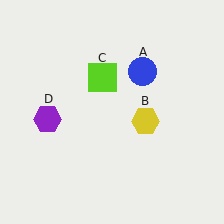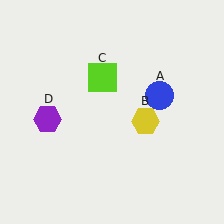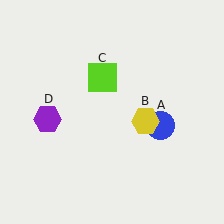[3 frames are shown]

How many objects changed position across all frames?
1 object changed position: blue circle (object A).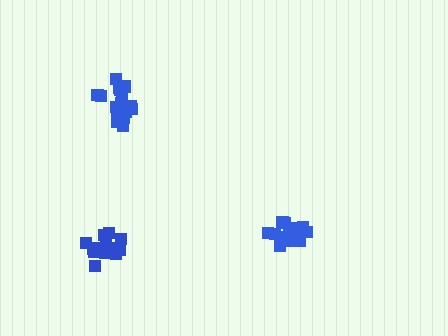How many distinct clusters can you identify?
There are 3 distinct clusters.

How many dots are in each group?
Group 1: 17 dots, Group 2: 16 dots, Group 3: 15 dots (48 total).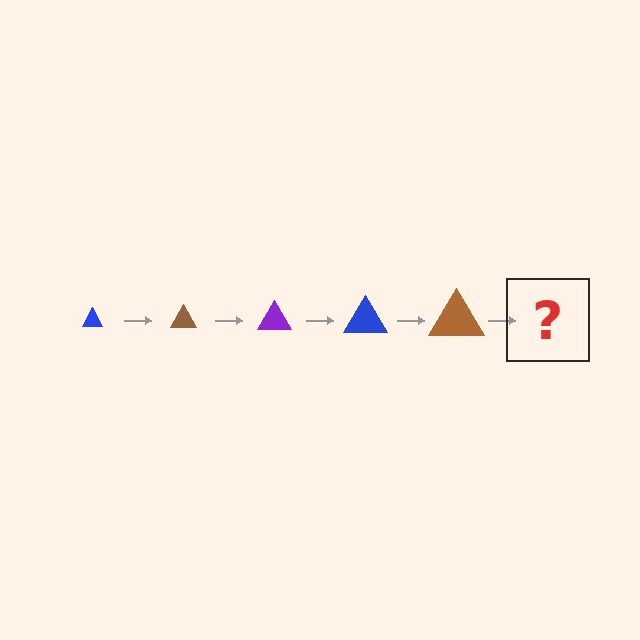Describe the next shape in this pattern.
It should be a purple triangle, larger than the previous one.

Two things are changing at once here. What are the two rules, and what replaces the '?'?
The two rules are that the triangle grows larger each step and the color cycles through blue, brown, and purple. The '?' should be a purple triangle, larger than the previous one.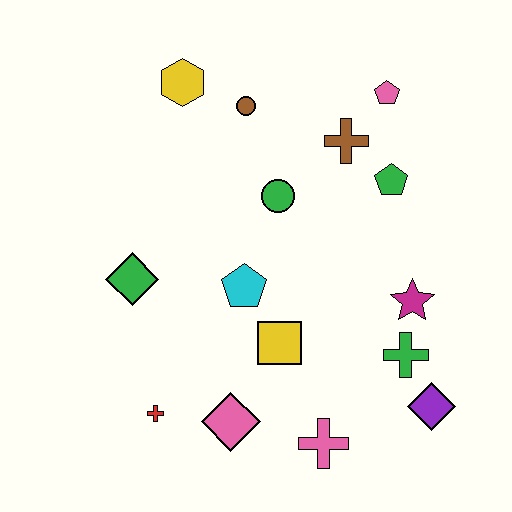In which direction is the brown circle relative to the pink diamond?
The brown circle is above the pink diamond.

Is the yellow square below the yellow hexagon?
Yes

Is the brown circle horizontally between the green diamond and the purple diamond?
Yes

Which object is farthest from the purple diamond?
The yellow hexagon is farthest from the purple diamond.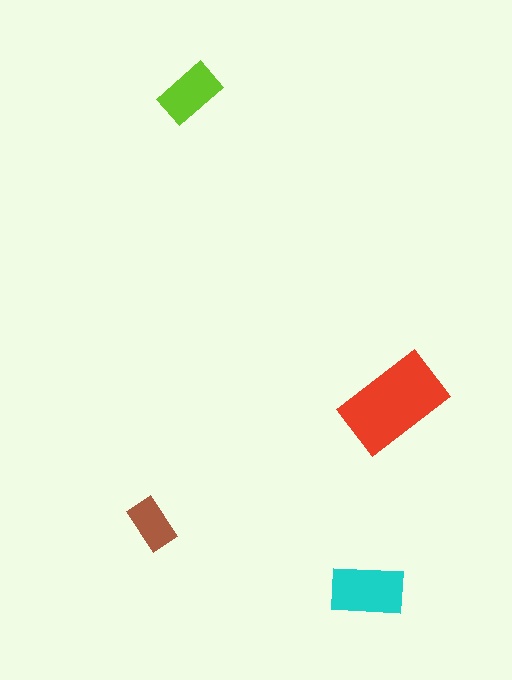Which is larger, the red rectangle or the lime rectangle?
The red one.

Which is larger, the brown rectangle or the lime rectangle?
The lime one.